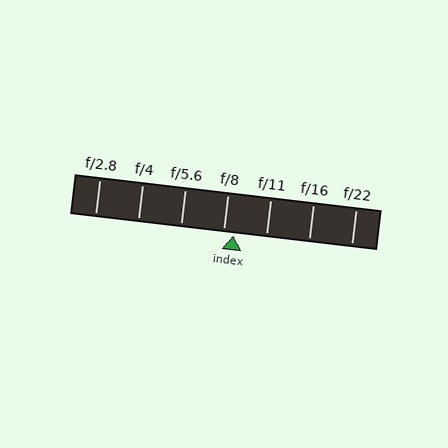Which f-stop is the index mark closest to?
The index mark is closest to f/8.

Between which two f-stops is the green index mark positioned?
The index mark is between f/8 and f/11.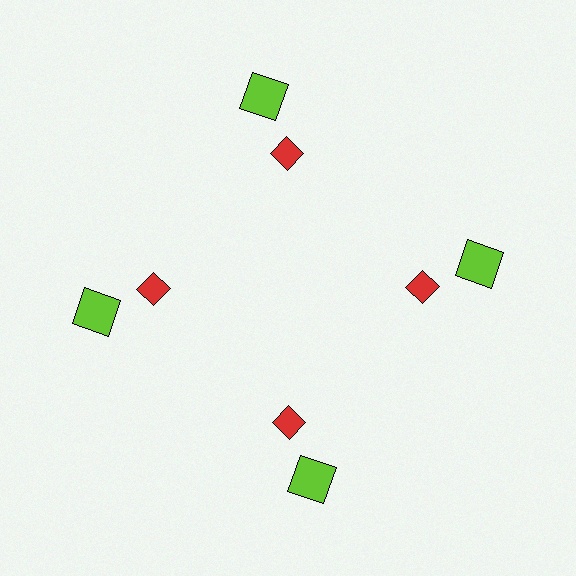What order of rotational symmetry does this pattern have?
This pattern has 4-fold rotational symmetry.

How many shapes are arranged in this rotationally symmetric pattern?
There are 8 shapes, arranged in 4 groups of 2.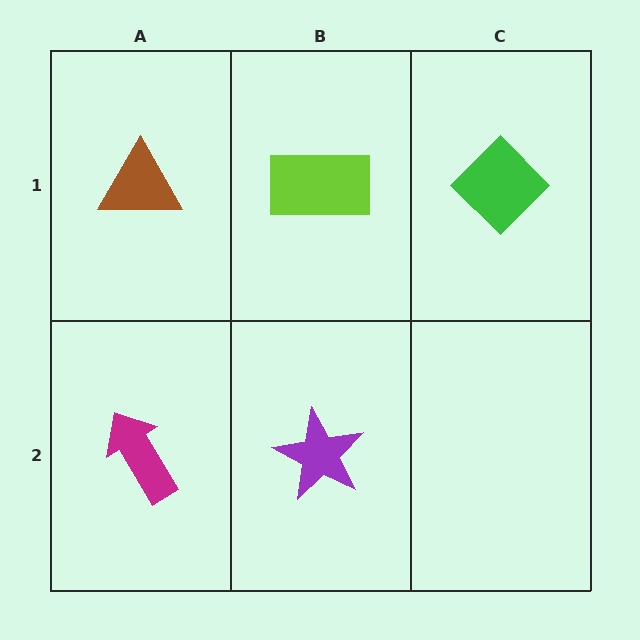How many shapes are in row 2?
2 shapes.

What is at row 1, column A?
A brown triangle.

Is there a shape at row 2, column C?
No, that cell is empty.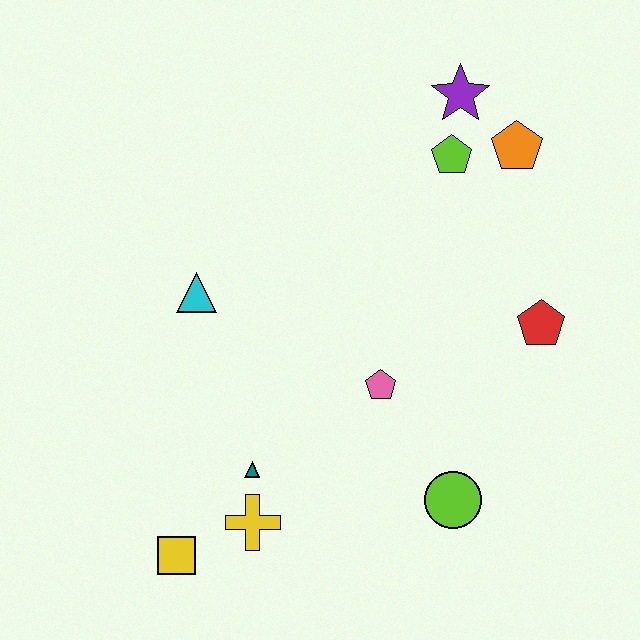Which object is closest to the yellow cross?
The teal triangle is closest to the yellow cross.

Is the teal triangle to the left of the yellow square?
No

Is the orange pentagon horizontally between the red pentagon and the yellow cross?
Yes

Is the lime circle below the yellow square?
No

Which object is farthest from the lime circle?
The purple star is farthest from the lime circle.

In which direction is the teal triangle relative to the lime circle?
The teal triangle is to the left of the lime circle.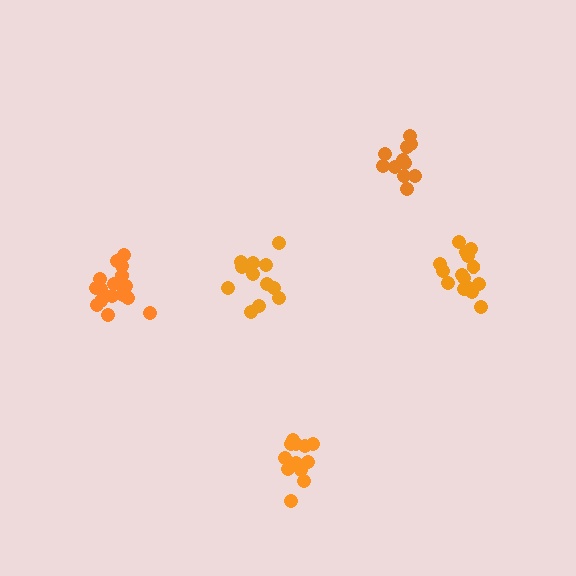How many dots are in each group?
Group 1: 11 dots, Group 2: 12 dots, Group 3: 17 dots, Group 4: 12 dots, Group 5: 15 dots (67 total).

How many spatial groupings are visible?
There are 5 spatial groupings.